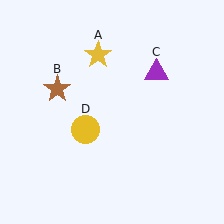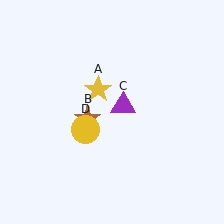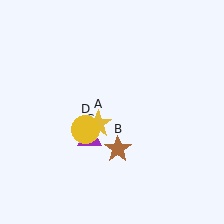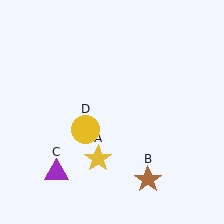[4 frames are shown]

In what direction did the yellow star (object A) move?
The yellow star (object A) moved down.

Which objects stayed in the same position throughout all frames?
Yellow circle (object D) remained stationary.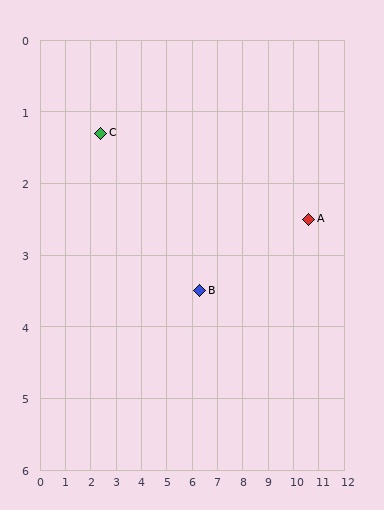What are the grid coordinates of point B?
Point B is at approximately (6.3, 3.5).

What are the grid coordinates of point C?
Point C is at approximately (2.4, 1.3).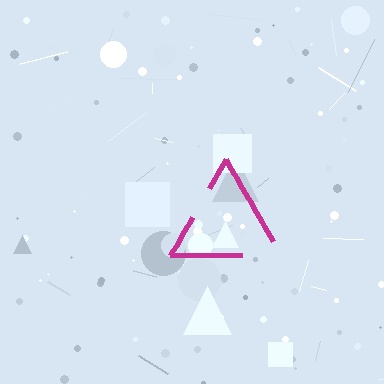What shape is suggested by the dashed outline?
The dashed outline suggests a triangle.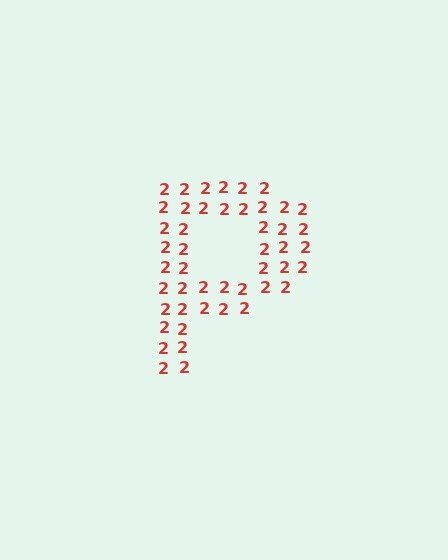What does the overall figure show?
The overall figure shows the letter P.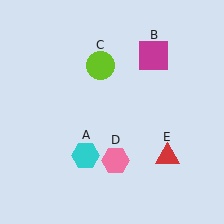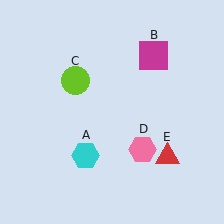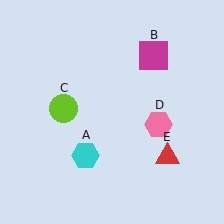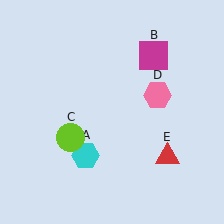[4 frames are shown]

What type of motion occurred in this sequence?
The lime circle (object C), pink hexagon (object D) rotated counterclockwise around the center of the scene.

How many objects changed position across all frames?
2 objects changed position: lime circle (object C), pink hexagon (object D).